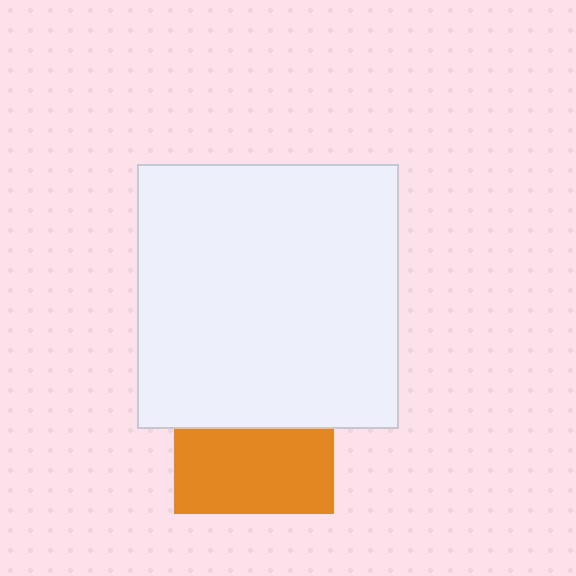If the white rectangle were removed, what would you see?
You would see the complete orange square.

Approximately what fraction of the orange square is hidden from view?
Roughly 48% of the orange square is hidden behind the white rectangle.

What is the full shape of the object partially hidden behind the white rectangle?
The partially hidden object is an orange square.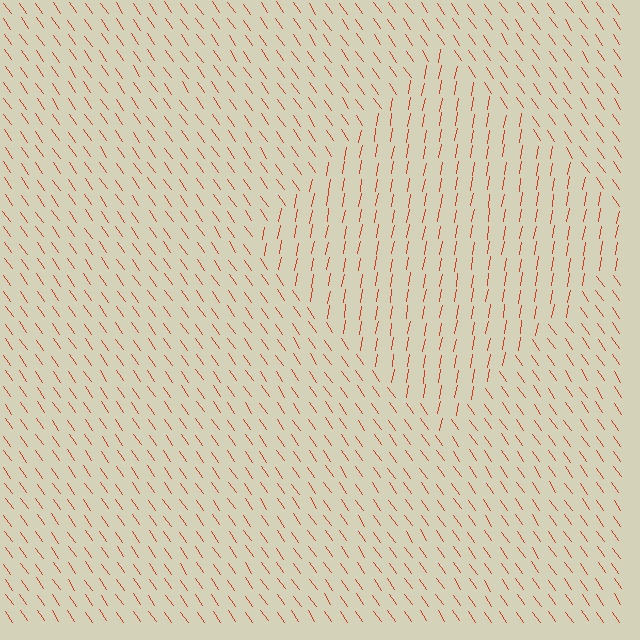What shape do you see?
I see a diamond.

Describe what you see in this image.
The image is filled with small red line segments. A diamond region in the image has lines oriented differently from the surrounding lines, creating a visible texture boundary.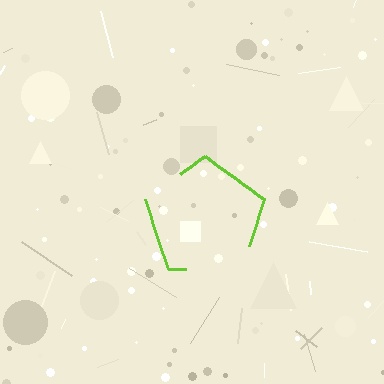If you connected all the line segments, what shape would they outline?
They would outline a pentagon.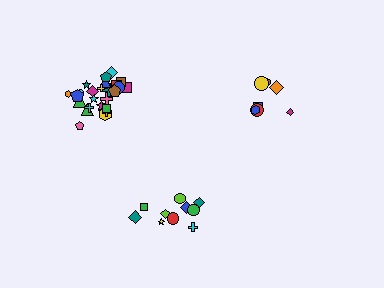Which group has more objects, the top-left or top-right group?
The top-left group.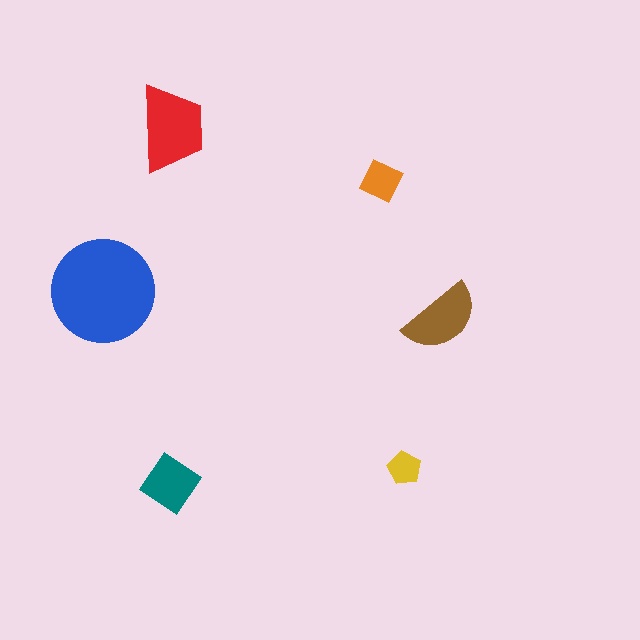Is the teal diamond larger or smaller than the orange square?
Larger.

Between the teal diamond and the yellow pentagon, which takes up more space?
The teal diamond.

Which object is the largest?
The blue circle.